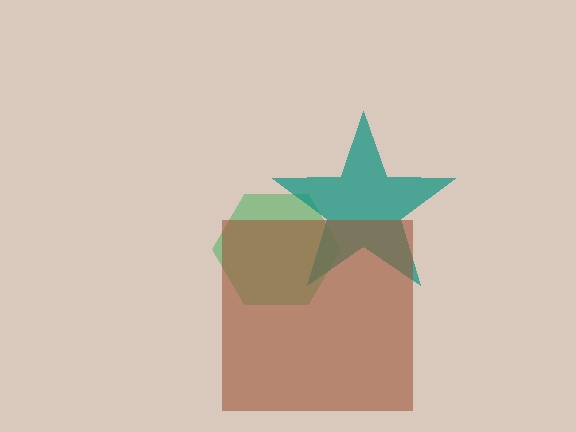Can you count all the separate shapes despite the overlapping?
Yes, there are 3 separate shapes.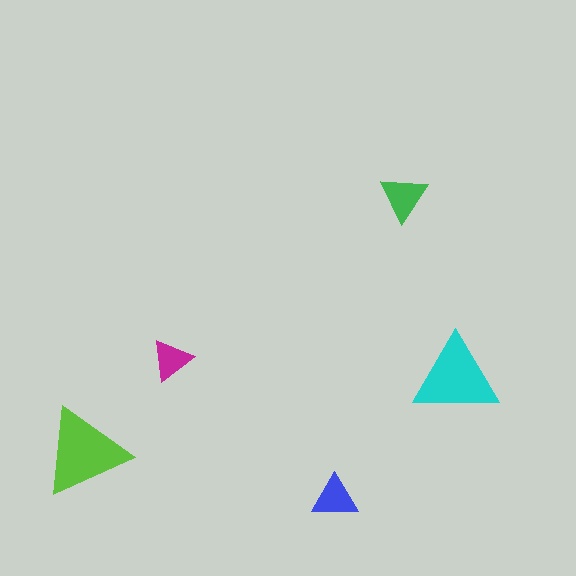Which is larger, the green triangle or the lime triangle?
The lime one.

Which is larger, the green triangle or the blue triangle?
The green one.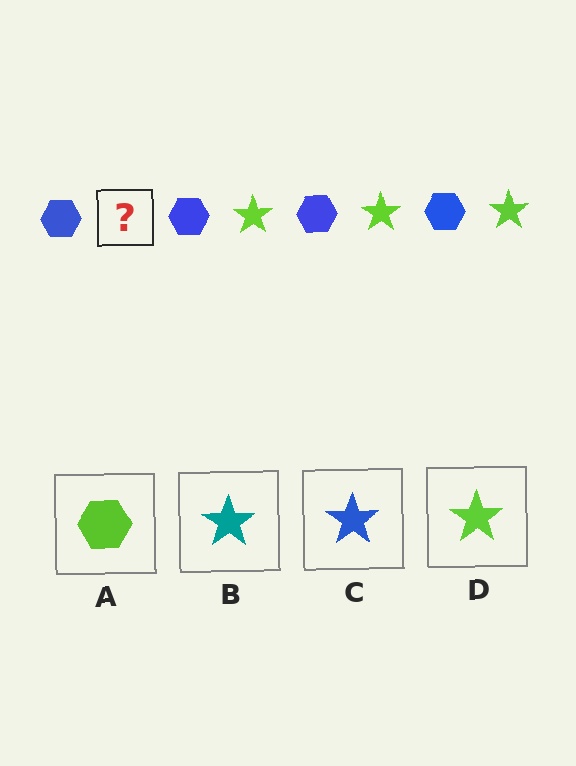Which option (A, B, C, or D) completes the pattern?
D.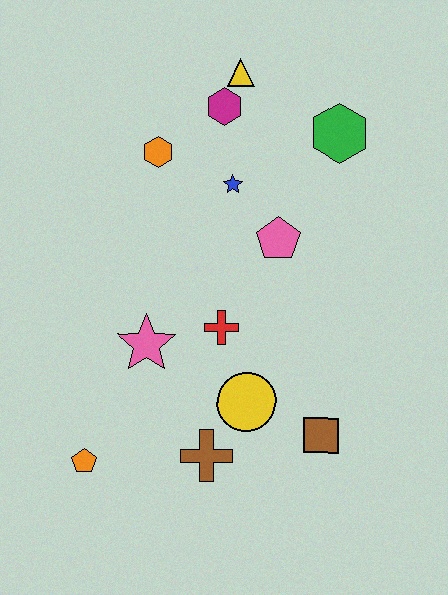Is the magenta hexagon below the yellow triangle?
Yes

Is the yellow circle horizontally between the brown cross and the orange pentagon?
No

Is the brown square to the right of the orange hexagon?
Yes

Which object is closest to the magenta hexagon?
The yellow triangle is closest to the magenta hexagon.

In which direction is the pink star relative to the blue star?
The pink star is below the blue star.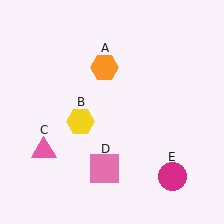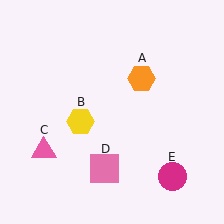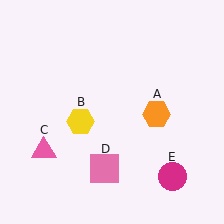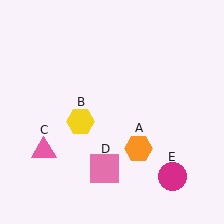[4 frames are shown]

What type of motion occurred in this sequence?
The orange hexagon (object A) rotated clockwise around the center of the scene.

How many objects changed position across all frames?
1 object changed position: orange hexagon (object A).